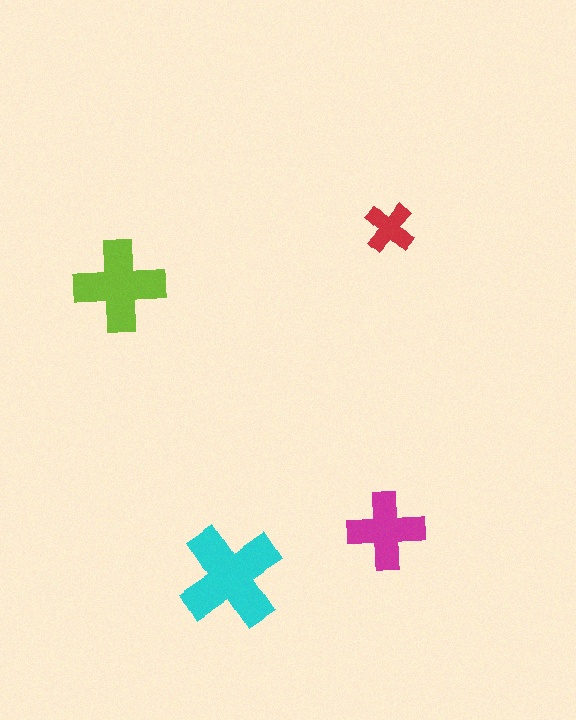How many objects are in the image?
There are 4 objects in the image.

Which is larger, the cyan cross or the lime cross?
The cyan one.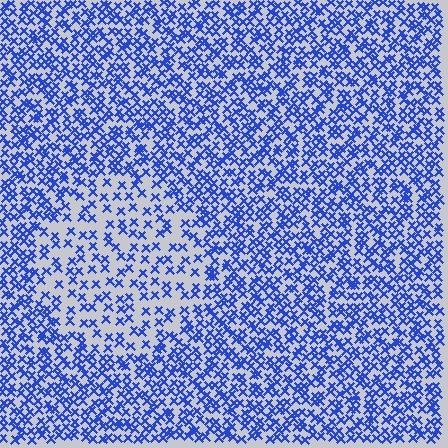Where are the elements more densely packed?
The elements are more densely packed outside the circle boundary.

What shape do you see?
I see a circle.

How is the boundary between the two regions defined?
The boundary is defined by a change in element density (approximately 2.0x ratio). All elements are the same color, size, and shape.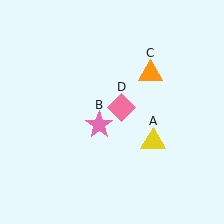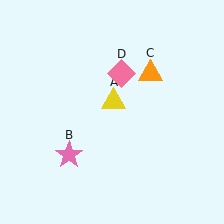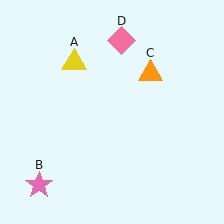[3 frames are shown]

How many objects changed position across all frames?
3 objects changed position: yellow triangle (object A), pink star (object B), pink diamond (object D).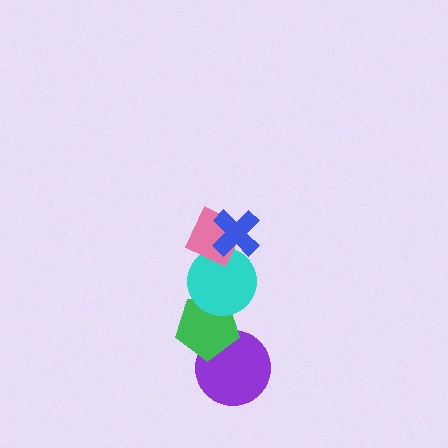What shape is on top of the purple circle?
The green pentagon is on top of the purple circle.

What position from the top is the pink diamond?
The pink diamond is 2nd from the top.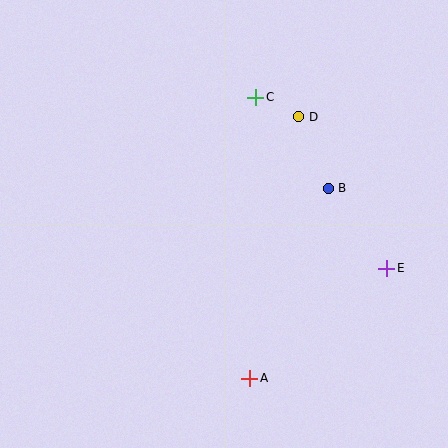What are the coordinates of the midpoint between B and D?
The midpoint between B and D is at (314, 153).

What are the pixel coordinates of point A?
Point A is at (250, 378).